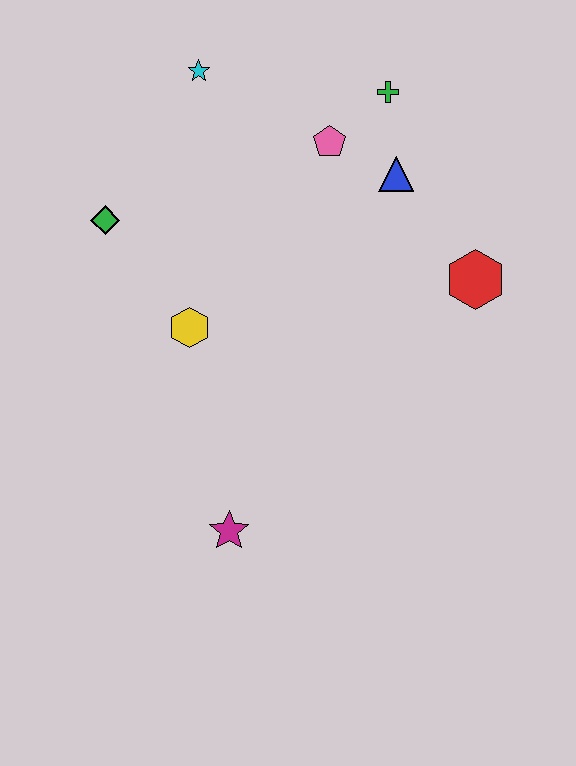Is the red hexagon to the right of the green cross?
Yes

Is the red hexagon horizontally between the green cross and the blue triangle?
No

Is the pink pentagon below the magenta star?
No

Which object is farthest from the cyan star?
The magenta star is farthest from the cyan star.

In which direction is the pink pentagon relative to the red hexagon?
The pink pentagon is to the left of the red hexagon.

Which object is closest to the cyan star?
The pink pentagon is closest to the cyan star.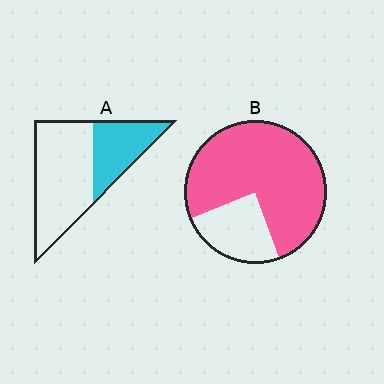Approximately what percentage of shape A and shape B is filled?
A is approximately 35% and B is approximately 75%.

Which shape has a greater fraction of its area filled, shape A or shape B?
Shape B.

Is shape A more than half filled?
No.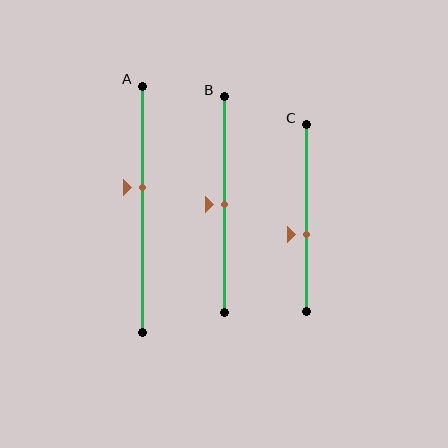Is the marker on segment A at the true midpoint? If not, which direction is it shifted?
No, the marker on segment A is shifted upward by about 9% of the segment length.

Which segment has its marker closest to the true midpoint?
Segment B has its marker closest to the true midpoint.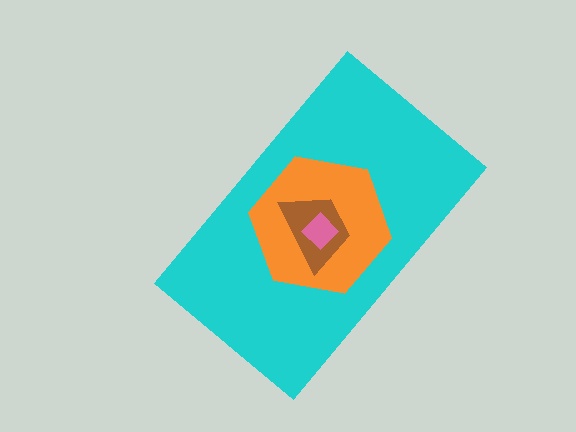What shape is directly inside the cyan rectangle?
The orange hexagon.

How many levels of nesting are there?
4.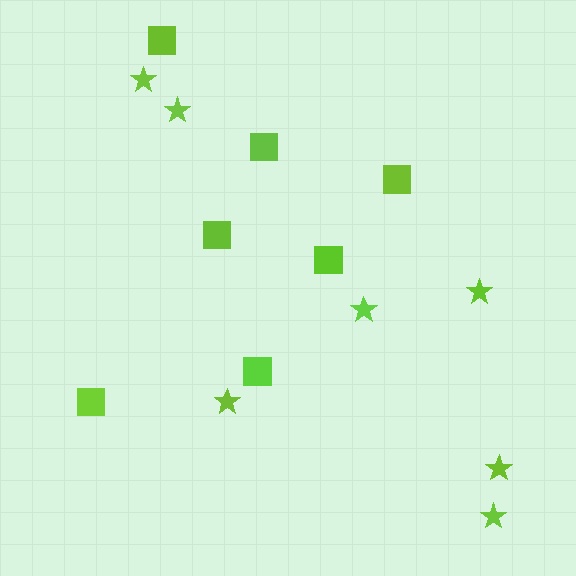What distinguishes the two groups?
There are 2 groups: one group of stars (7) and one group of squares (7).